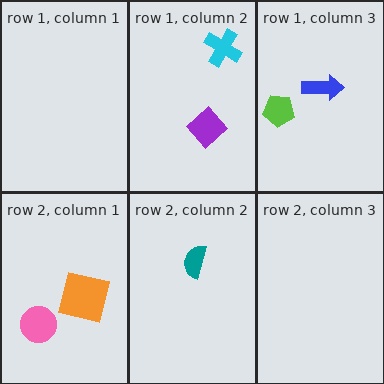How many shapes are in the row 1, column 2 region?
2.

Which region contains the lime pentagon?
The row 1, column 3 region.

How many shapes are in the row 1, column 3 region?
2.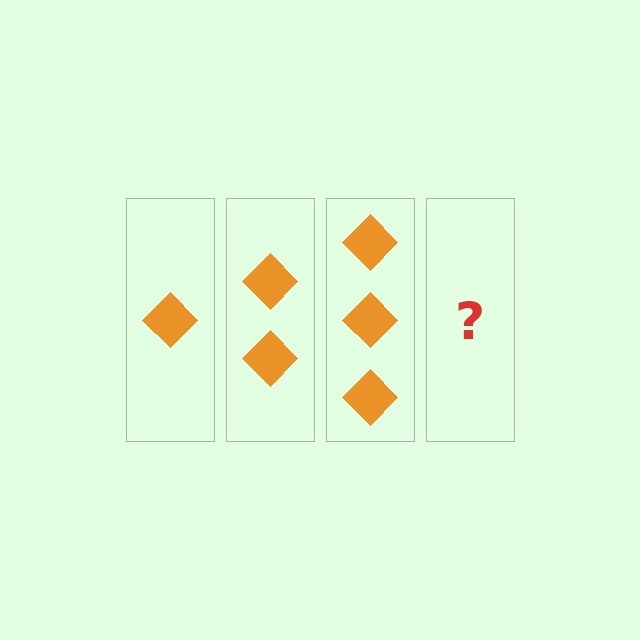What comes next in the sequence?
The next element should be 4 diamonds.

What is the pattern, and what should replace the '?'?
The pattern is that each step adds one more diamond. The '?' should be 4 diamonds.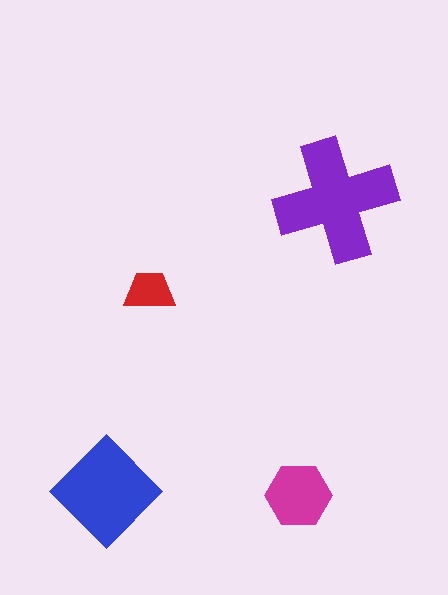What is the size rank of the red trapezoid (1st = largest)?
4th.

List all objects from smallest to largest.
The red trapezoid, the magenta hexagon, the blue diamond, the purple cross.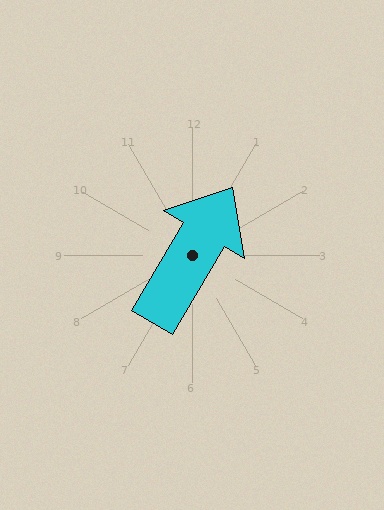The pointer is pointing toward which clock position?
Roughly 1 o'clock.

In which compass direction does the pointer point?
Northeast.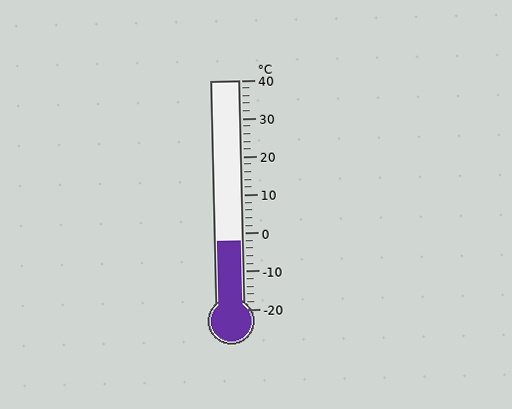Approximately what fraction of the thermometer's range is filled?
The thermometer is filled to approximately 30% of its range.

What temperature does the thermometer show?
The thermometer shows approximately -2°C.